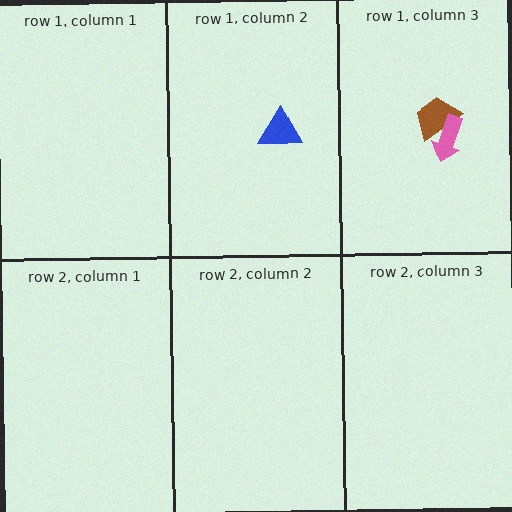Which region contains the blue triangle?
The row 1, column 2 region.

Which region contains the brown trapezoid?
The row 1, column 3 region.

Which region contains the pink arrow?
The row 1, column 3 region.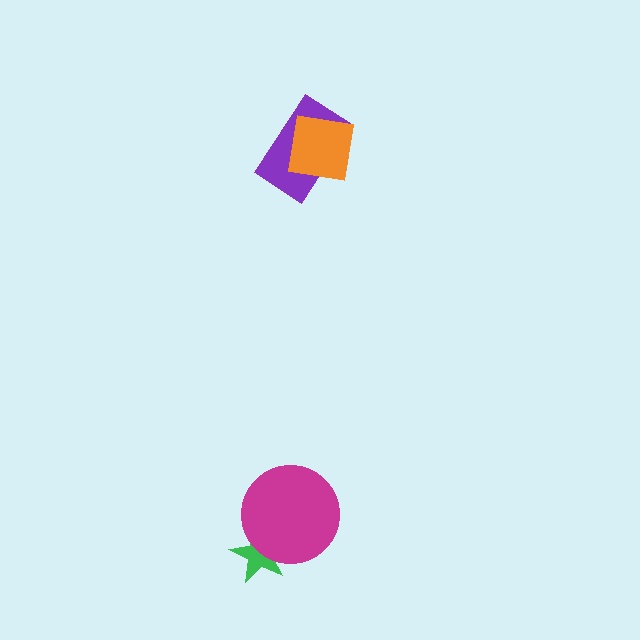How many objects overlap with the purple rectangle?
1 object overlaps with the purple rectangle.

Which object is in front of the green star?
The magenta circle is in front of the green star.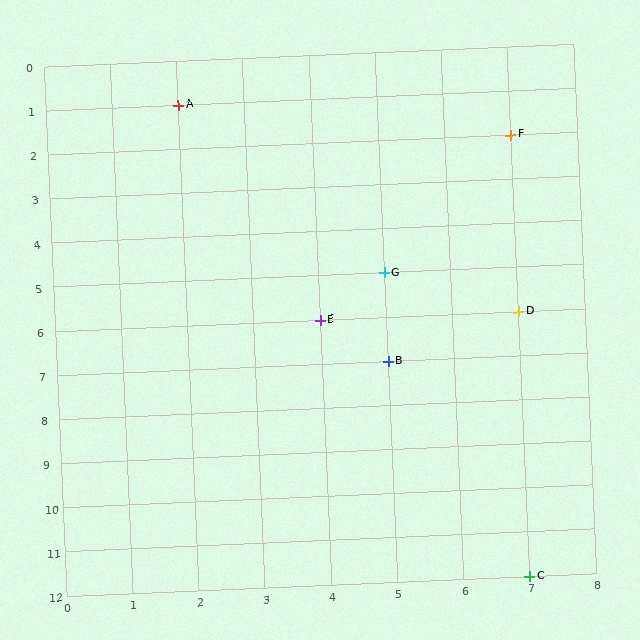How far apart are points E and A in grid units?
Points E and A are 2 columns and 5 rows apart (about 5.4 grid units diagonally).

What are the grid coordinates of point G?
Point G is at grid coordinates (5, 5).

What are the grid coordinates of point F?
Point F is at grid coordinates (7, 2).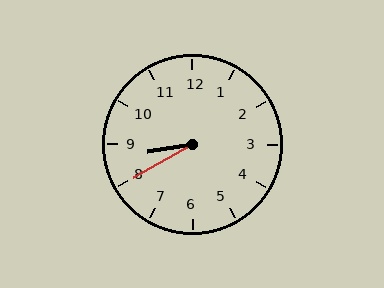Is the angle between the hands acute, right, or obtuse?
It is acute.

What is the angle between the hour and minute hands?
Approximately 20 degrees.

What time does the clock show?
8:40.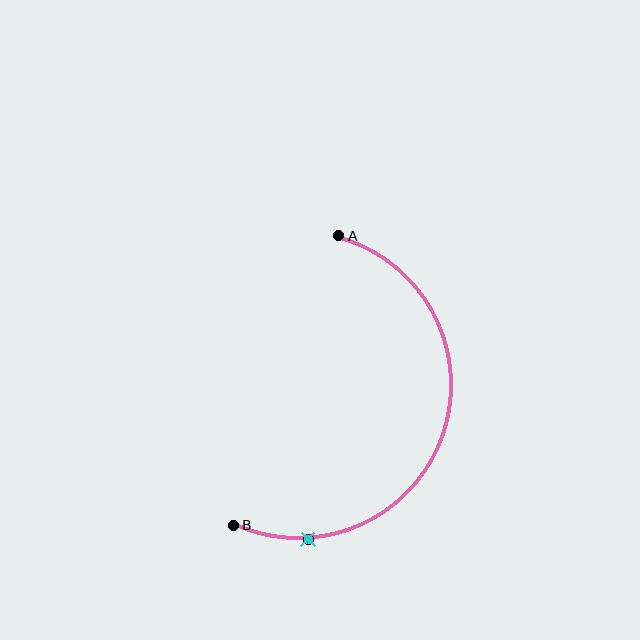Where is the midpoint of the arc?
The arc midpoint is the point on the curve farthest from the straight line joining A and B. It sits to the right of that line.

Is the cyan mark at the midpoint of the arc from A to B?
No. The cyan mark lies on the arc but is closer to endpoint B. The arc midpoint would be at the point on the curve equidistant along the arc from both A and B.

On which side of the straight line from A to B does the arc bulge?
The arc bulges to the right of the straight line connecting A and B.